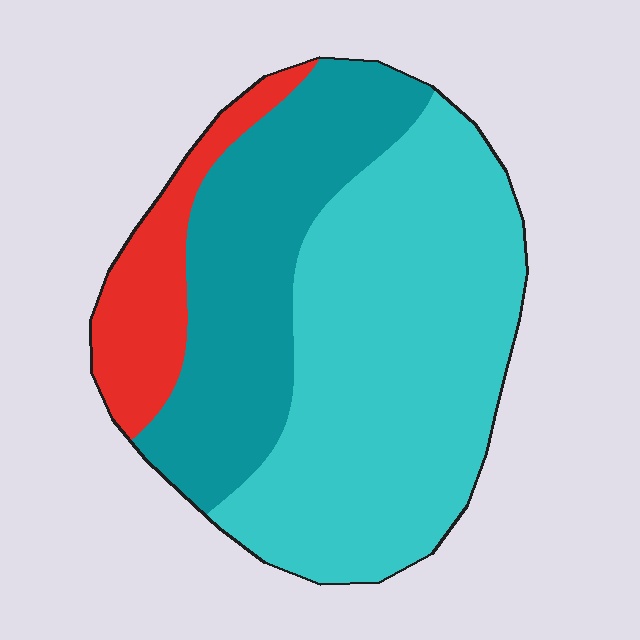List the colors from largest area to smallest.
From largest to smallest: cyan, teal, red.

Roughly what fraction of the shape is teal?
Teal takes up about one third (1/3) of the shape.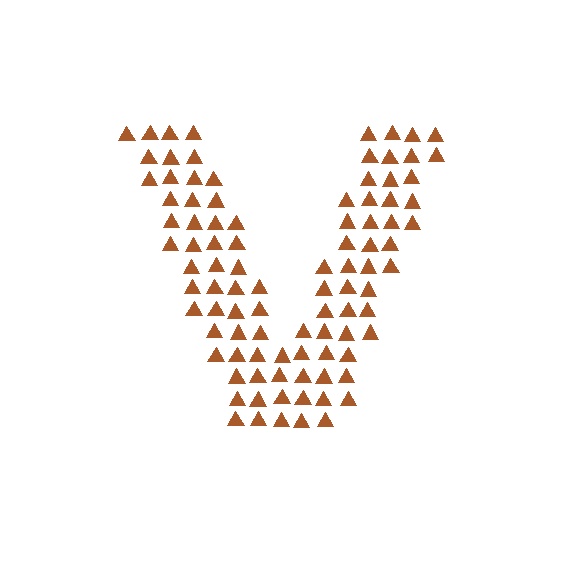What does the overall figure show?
The overall figure shows the letter V.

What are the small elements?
The small elements are triangles.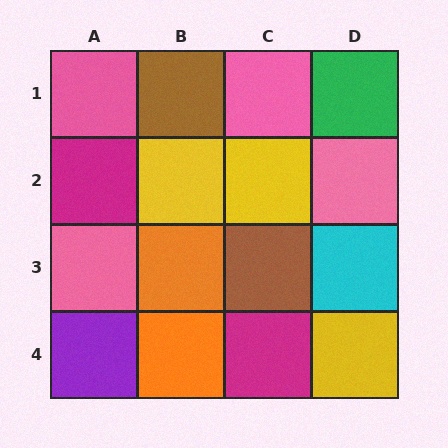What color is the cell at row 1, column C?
Pink.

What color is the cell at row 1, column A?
Pink.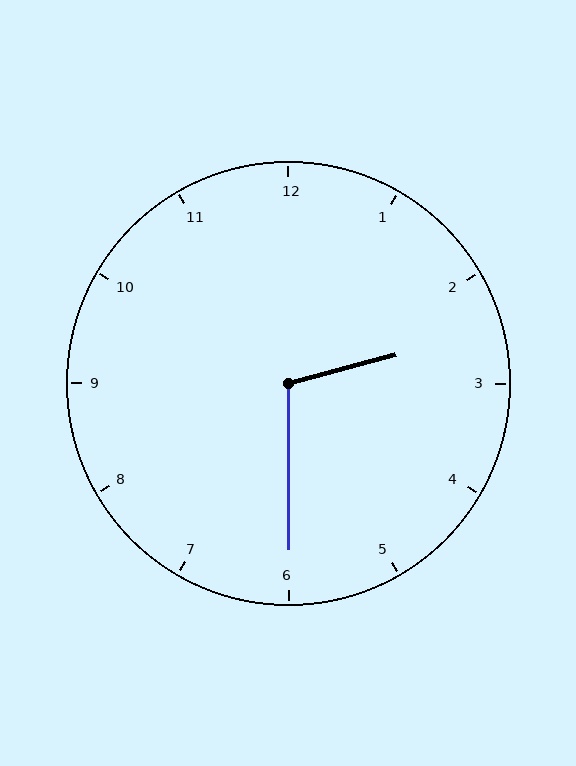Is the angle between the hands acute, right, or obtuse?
It is obtuse.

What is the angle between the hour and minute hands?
Approximately 105 degrees.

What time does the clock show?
2:30.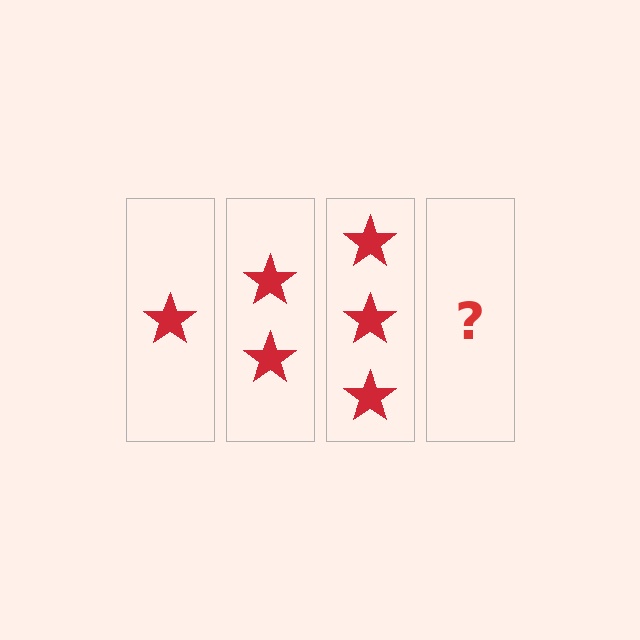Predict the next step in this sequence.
The next step is 4 stars.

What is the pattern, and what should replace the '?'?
The pattern is that each step adds one more star. The '?' should be 4 stars.